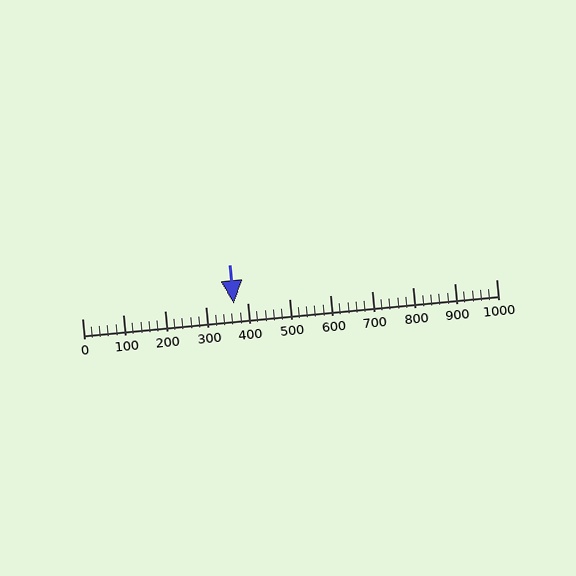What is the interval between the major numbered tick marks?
The major tick marks are spaced 100 units apart.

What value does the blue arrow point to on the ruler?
The blue arrow points to approximately 367.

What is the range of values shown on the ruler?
The ruler shows values from 0 to 1000.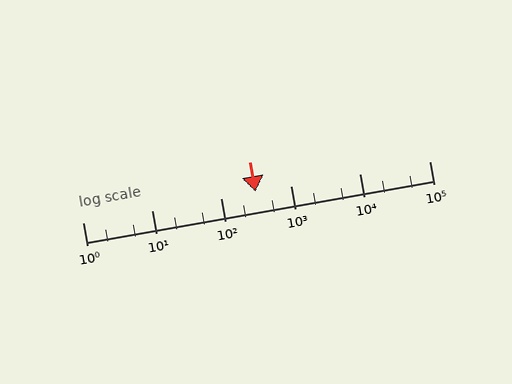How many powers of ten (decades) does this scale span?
The scale spans 5 decades, from 1 to 100000.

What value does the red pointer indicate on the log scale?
The pointer indicates approximately 310.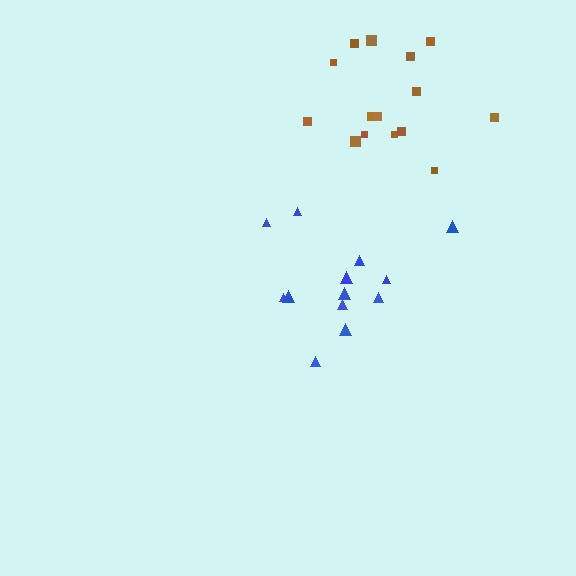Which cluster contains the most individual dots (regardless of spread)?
Brown (15).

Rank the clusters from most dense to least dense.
blue, brown.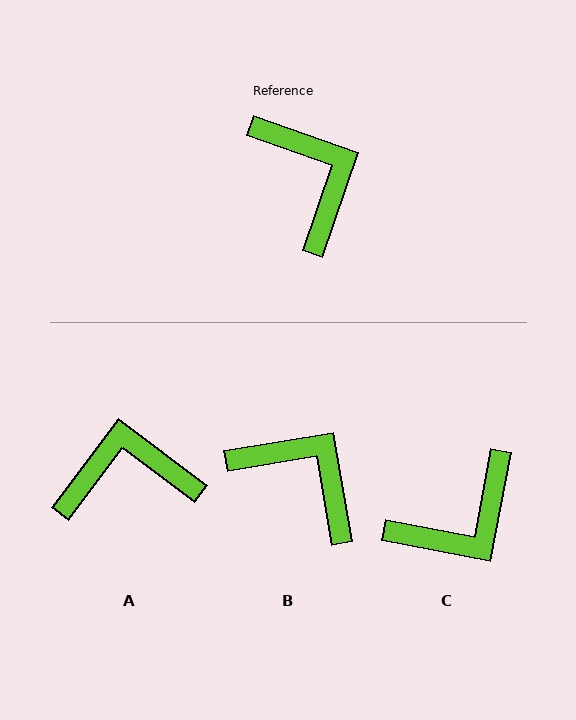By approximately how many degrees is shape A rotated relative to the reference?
Approximately 72 degrees counter-clockwise.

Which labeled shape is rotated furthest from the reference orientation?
C, about 82 degrees away.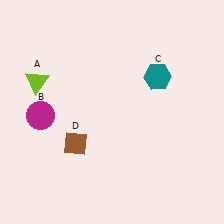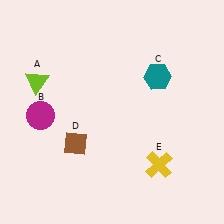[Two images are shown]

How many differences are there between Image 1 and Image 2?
There is 1 difference between the two images.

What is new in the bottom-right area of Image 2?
A yellow cross (E) was added in the bottom-right area of Image 2.